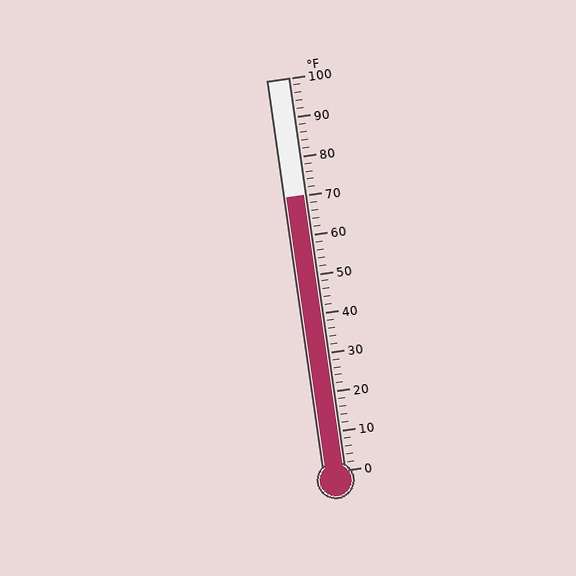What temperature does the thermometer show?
The thermometer shows approximately 70°F.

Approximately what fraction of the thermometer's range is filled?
The thermometer is filled to approximately 70% of its range.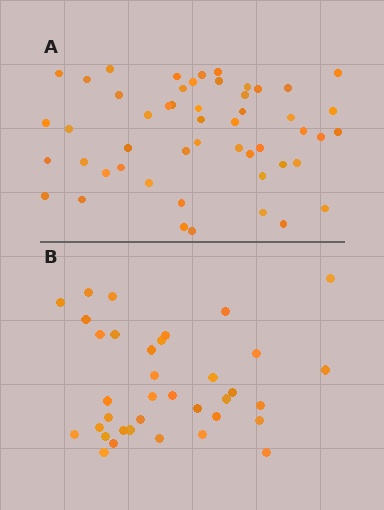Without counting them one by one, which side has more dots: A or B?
Region A (the top region) has more dots.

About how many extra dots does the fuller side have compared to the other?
Region A has approximately 15 more dots than region B.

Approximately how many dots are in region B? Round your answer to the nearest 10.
About 40 dots. (The exact count is 36, which rounds to 40.)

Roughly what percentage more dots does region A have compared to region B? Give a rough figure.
About 40% more.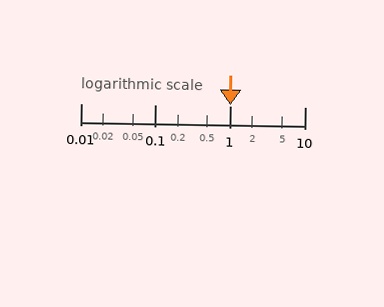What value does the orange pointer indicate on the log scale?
The pointer indicates approximately 1.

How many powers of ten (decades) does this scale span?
The scale spans 3 decades, from 0.01 to 10.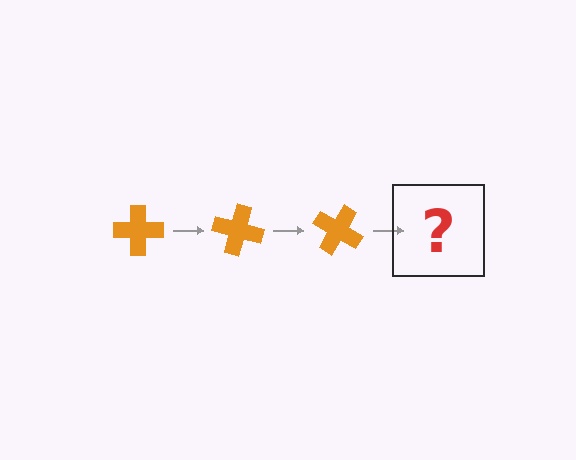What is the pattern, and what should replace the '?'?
The pattern is that the cross rotates 15 degrees each step. The '?' should be an orange cross rotated 45 degrees.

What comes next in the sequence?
The next element should be an orange cross rotated 45 degrees.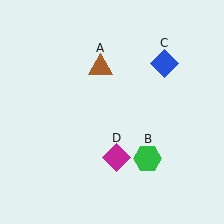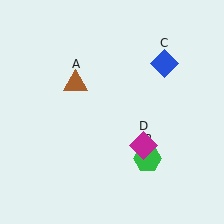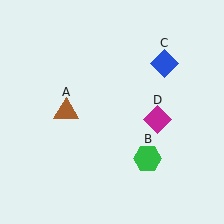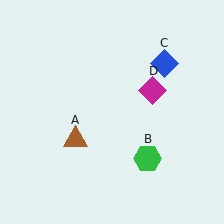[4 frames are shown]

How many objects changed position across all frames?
2 objects changed position: brown triangle (object A), magenta diamond (object D).